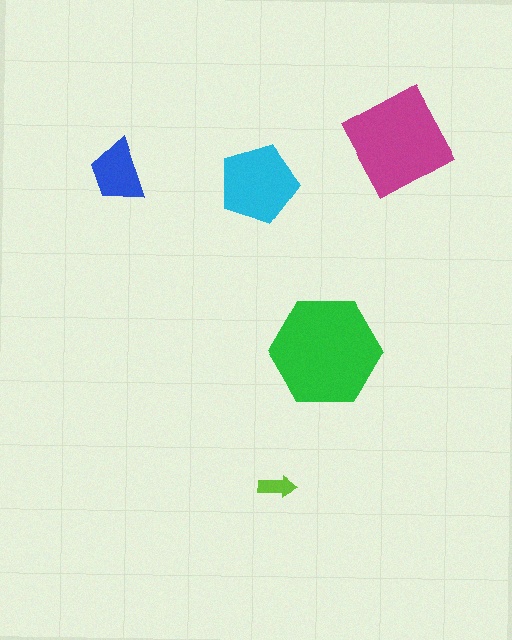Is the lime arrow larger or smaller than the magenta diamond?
Smaller.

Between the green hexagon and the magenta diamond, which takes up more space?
The green hexagon.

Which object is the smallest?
The lime arrow.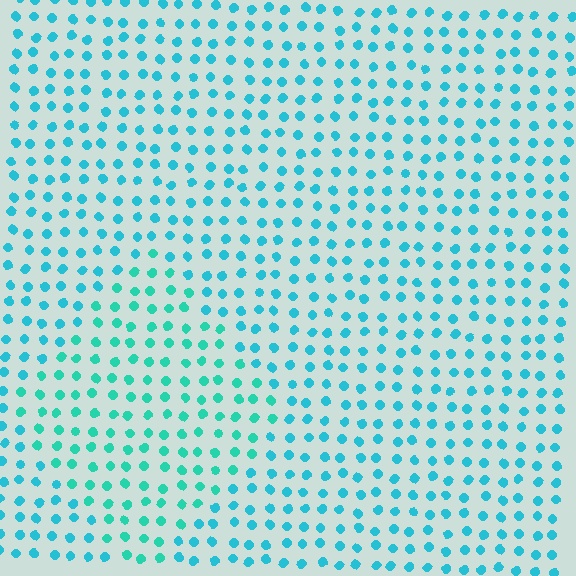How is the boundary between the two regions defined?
The boundary is defined purely by a slight shift in hue (about 21 degrees). Spacing, size, and orientation are identical on both sides.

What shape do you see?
I see a diamond.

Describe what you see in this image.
The image is filled with small cyan elements in a uniform arrangement. A diamond-shaped region is visible where the elements are tinted to a slightly different hue, forming a subtle color boundary.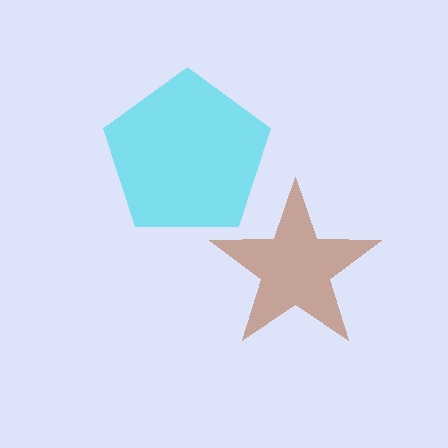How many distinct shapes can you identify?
There are 2 distinct shapes: a cyan pentagon, a brown star.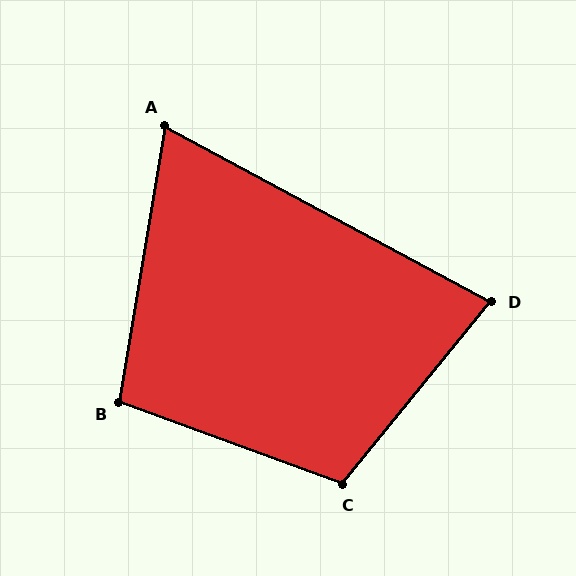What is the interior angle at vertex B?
Approximately 101 degrees (obtuse).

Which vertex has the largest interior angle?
C, at approximately 109 degrees.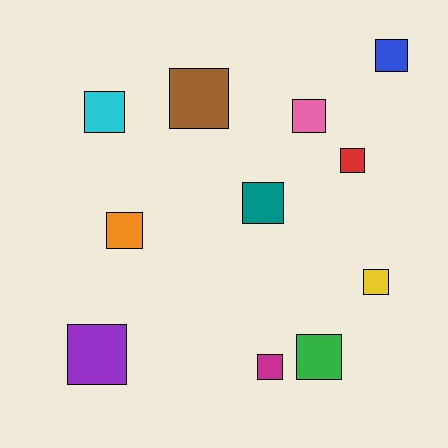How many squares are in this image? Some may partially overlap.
There are 11 squares.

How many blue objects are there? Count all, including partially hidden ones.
There is 1 blue object.